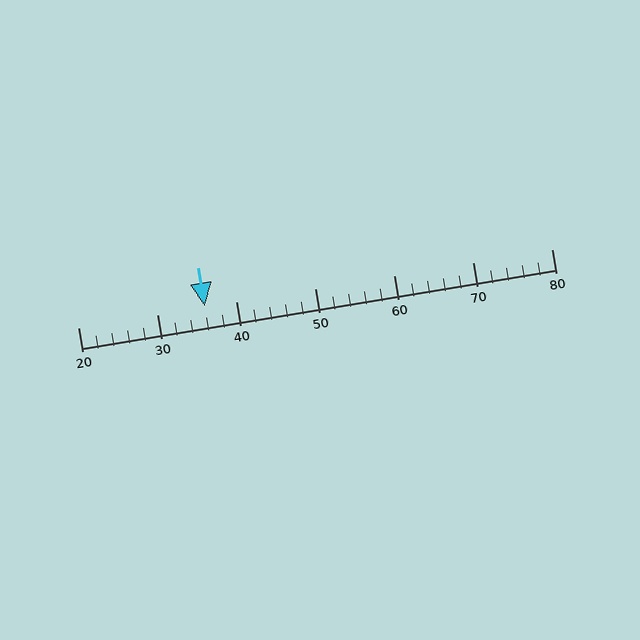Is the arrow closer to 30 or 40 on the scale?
The arrow is closer to 40.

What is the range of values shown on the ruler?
The ruler shows values from 20 to 80.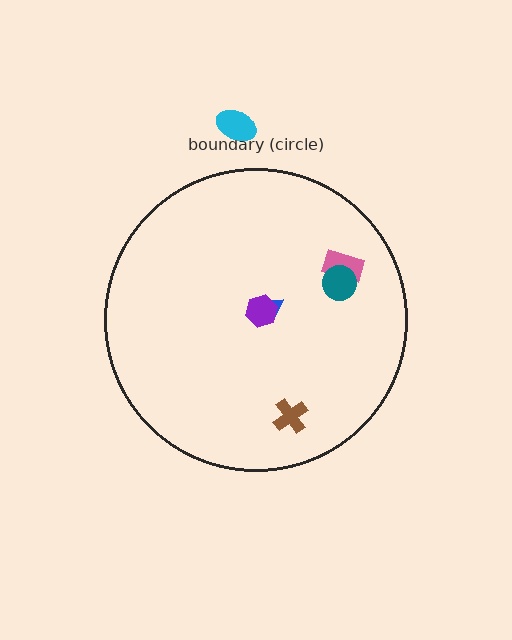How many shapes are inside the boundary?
5 inside, 1 outside.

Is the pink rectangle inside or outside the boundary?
Inside.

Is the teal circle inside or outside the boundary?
Inside.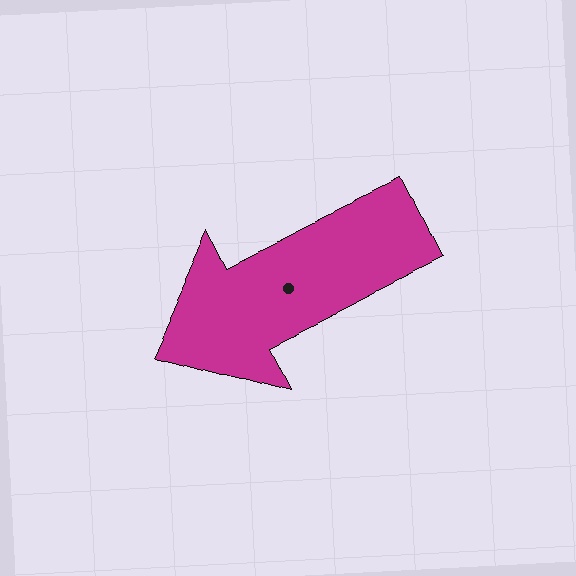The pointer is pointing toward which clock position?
Roughly 8 o'clock.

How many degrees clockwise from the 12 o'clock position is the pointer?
Approximately 245 degrees.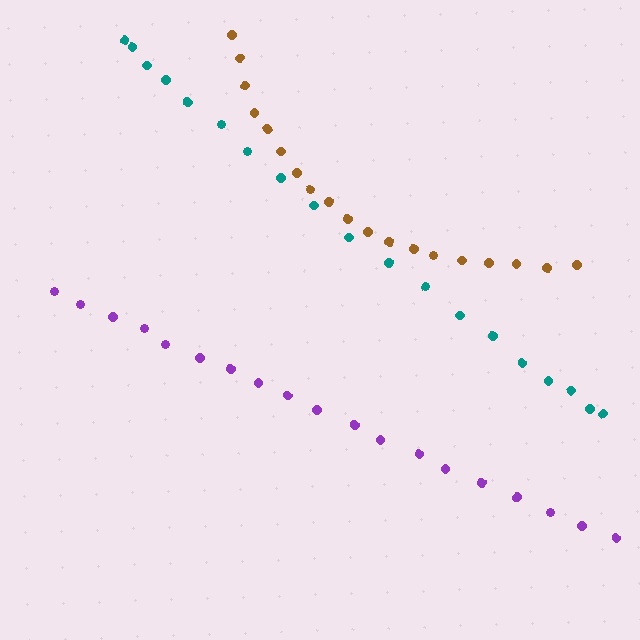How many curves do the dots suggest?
There are 3 distinct paths.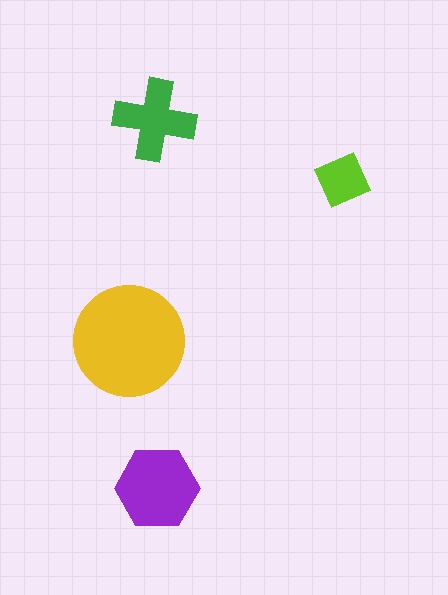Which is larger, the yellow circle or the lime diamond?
The yellow circle.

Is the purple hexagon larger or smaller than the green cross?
Larger.